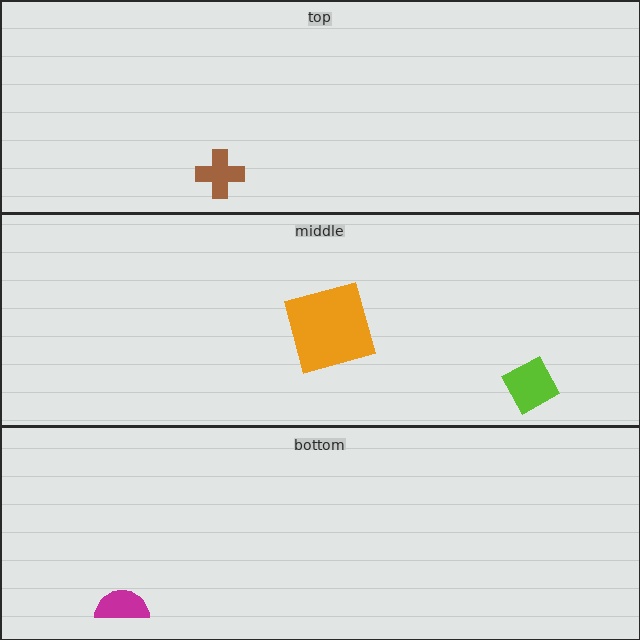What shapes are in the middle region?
The lime diamond, the orange square.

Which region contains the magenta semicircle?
The bottom region.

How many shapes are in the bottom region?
1.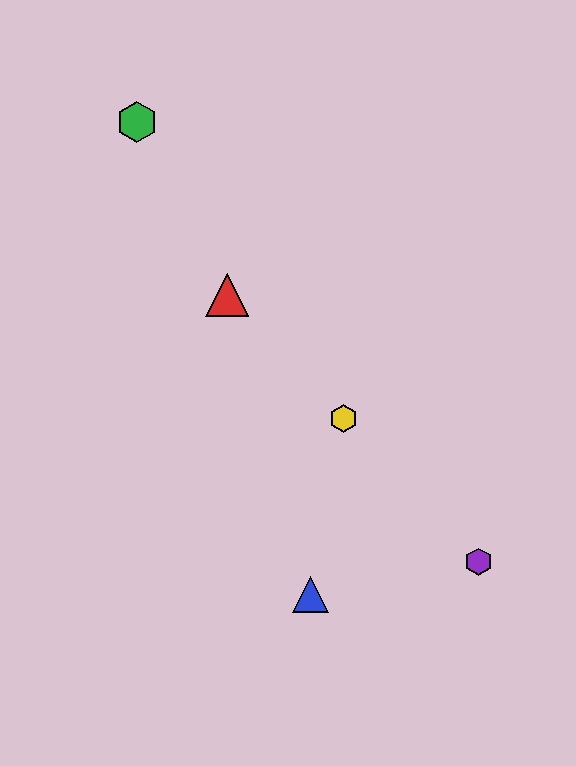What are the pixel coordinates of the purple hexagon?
The purple hexagon is at (479, 562).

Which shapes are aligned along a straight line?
The red triangle, the yellow hexagon, the purple hexagon are aligned along a straight line.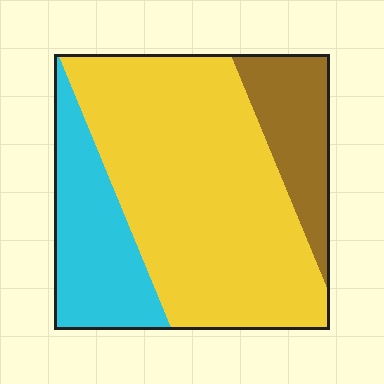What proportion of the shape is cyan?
Cyan covers about 20% of the shape.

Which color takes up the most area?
Yellow, at roughly 60%.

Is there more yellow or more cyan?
Yellow.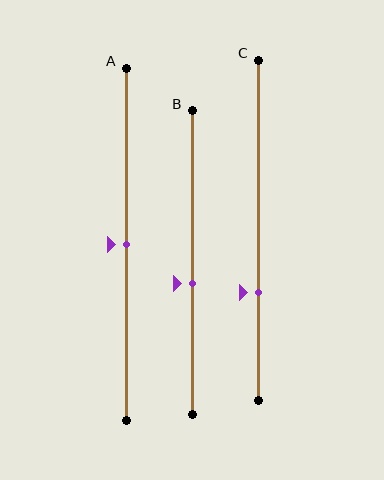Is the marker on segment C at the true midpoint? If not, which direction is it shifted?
No, the marker on segment C is shifted downward by about 18% of the segment length.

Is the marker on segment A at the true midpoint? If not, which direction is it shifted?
Yes, the marker on segment A is at the true midpoint.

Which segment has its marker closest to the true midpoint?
Segment A has its marker closest to the true midpoint.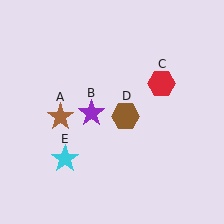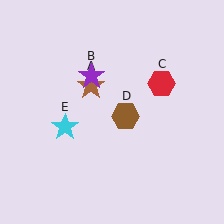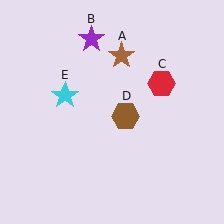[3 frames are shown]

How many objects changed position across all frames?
3 objects changed position: brown star (object A), purple star (object B), cyan star (object E).